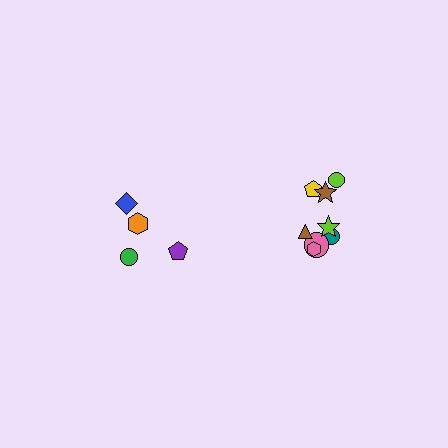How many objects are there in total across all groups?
There are 12 objects.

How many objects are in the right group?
There are 8 objects.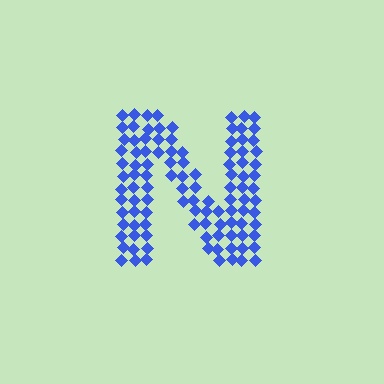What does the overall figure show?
The overall figure shows the letter N.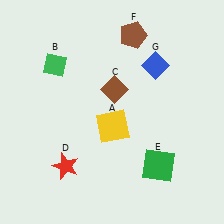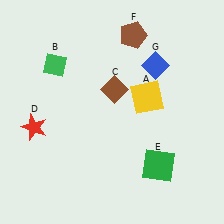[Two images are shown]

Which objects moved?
The objects that moved are: the yellow square (A), the red star (D).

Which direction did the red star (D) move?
The red star (D) moved up.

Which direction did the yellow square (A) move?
The yellow square (A) moved right.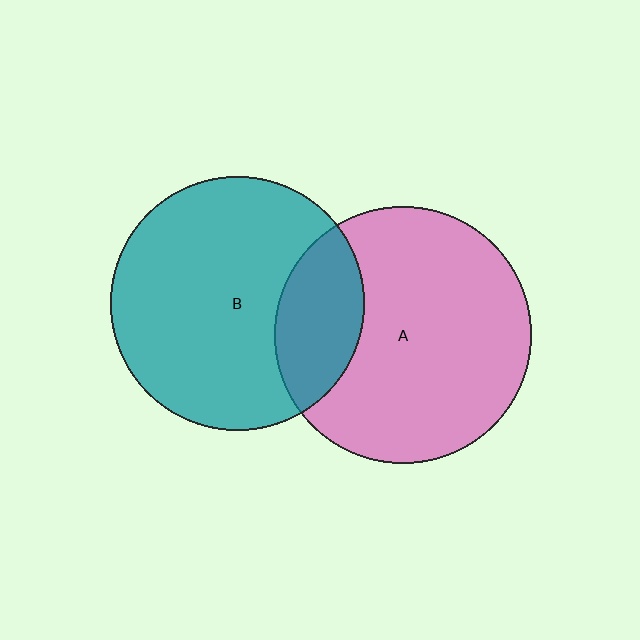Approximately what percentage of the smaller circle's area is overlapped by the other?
Approximately 25%.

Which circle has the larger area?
Circle A (pink).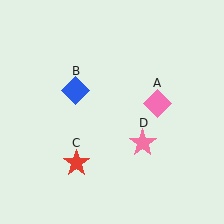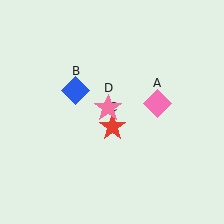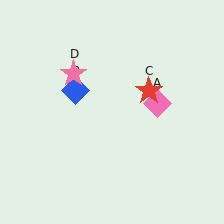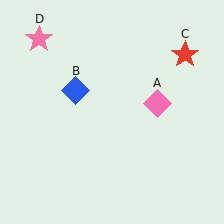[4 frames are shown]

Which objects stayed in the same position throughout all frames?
Pink diamond (object A) and blue diamond (object B) remained stationary.